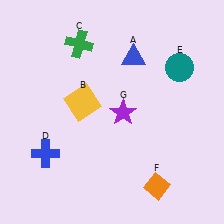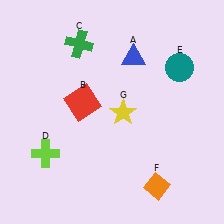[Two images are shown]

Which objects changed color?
B changed from yellow to red. D changed from blue to lime. G changed from purple to yellow.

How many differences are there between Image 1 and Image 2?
There are 3 differences between the two images.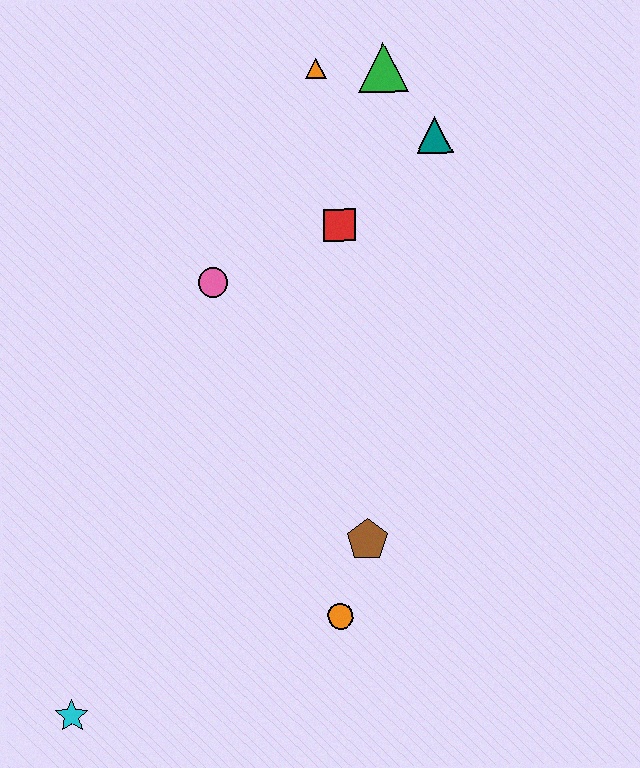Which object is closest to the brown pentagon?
The orange circle is closest to the brown pentagon.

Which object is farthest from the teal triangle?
The cyan star is farthest from the teal triangle.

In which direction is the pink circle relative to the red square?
The pink circle is to the left of the red square.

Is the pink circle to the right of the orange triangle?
No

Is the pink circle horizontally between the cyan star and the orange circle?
Yes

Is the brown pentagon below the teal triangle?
Yes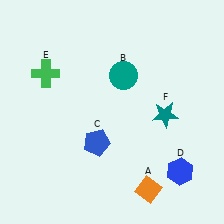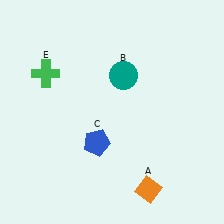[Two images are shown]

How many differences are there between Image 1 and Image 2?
There are 2 differences between the two images.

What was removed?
The blue hexagon (D), the teal star (F) were removed in Image 2.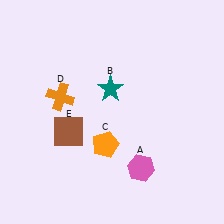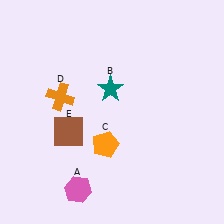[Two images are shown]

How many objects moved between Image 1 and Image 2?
1 object moved between the two images.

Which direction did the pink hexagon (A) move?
The pink hexagon (A) moved left.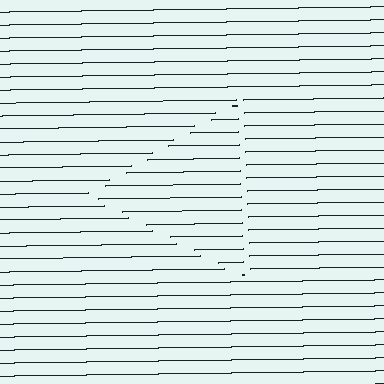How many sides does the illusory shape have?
3 sides — the line-ends trace a triangle.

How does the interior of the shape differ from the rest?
The interior of the shape contains the same grating, shifted by half a period — the contour is defined by the phase discontinuity where line-ends from the inner and outer gratings abut.